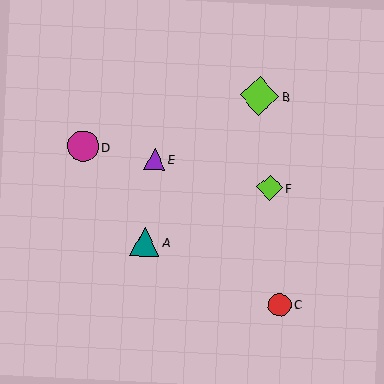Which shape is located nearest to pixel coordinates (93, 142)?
The magenta circle (labeled D) at (83, 146) is nearest to that location.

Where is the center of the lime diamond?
The center of the lime diamond is at (259, 96).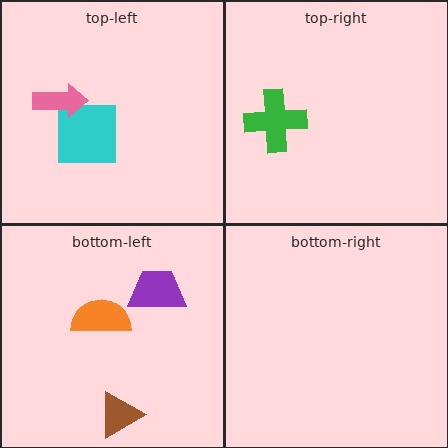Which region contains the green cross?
The top-right region.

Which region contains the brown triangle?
The bottom-left region.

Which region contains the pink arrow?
The top-left region.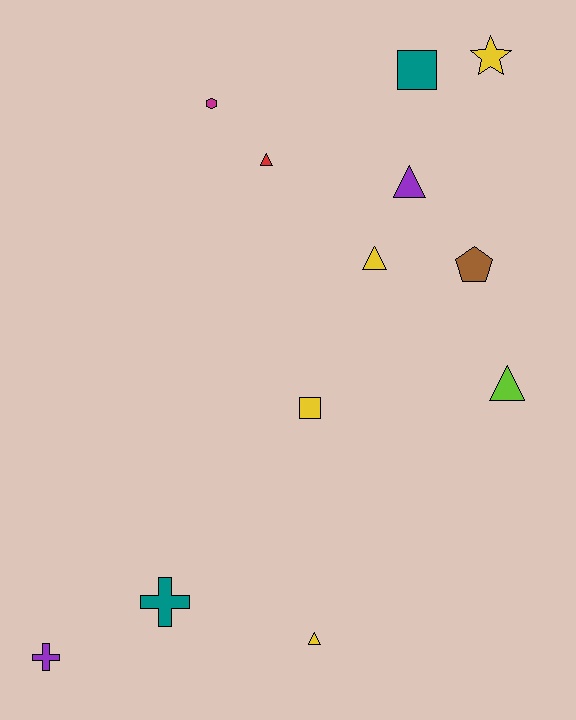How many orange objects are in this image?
There are no orange objects.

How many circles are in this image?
There are no circles.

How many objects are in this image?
There are 12 objects.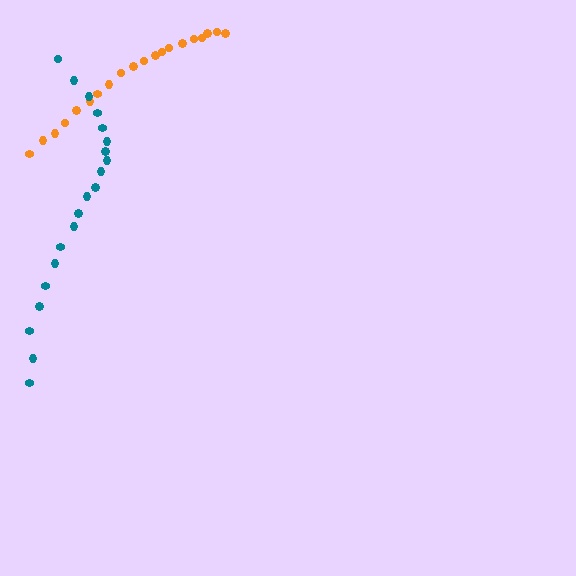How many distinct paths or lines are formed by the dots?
There are 2 distinct paths.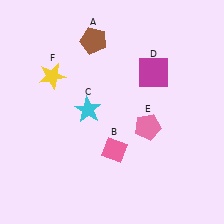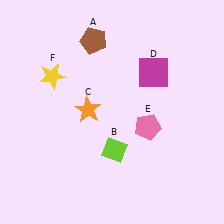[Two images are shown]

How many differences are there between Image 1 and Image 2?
There are 2 differences between the two images.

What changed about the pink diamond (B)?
In Image 1, B is pink. In Image 2, it changed to lime.